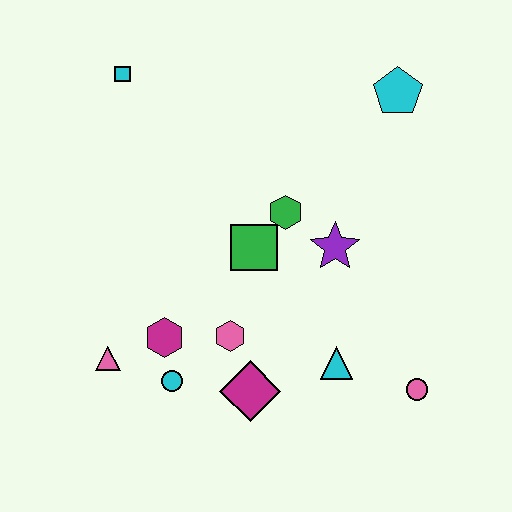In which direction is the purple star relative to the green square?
The purple star is to the right of the green square.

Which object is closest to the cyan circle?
The magenta hexagon is closest to the cyan circle.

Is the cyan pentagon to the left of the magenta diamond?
No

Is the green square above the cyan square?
No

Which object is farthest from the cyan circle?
The cyan pentagon is farthest from the cyan circle.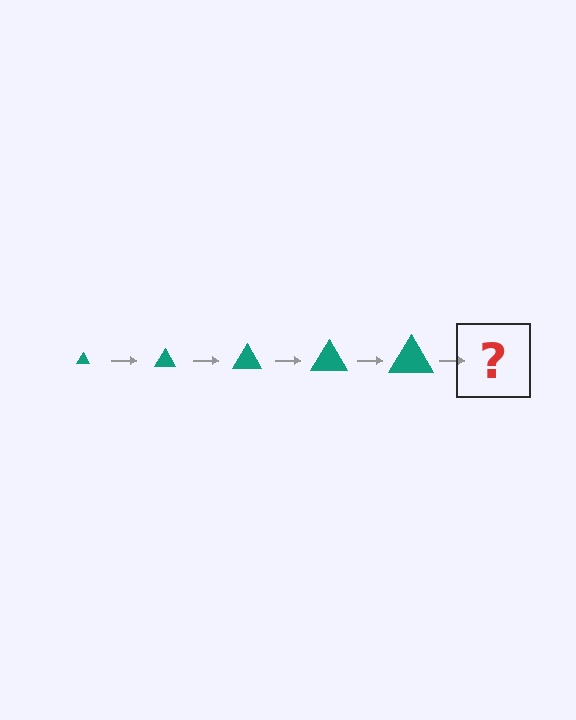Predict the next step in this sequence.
The next step is a teal triangle, larger than the previous one.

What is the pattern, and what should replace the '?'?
The pattern is that the triangle gets progressively larger each step. The '?' should be a teal triangle, larger than the previous one.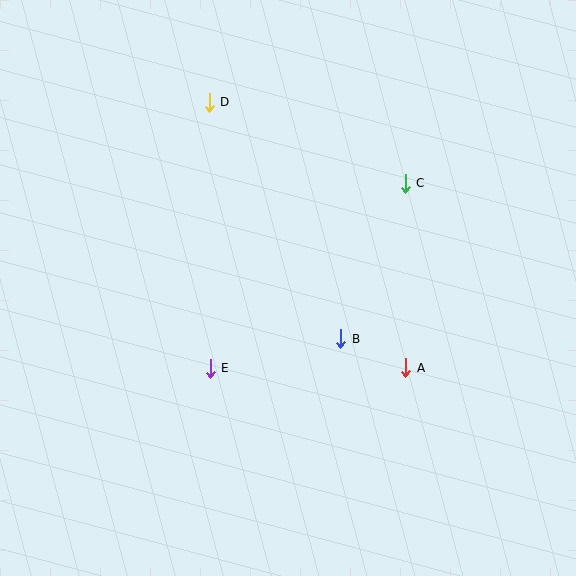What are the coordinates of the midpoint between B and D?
The midpoint between B and D is at (275, 221).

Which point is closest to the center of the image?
Point B at (341, 339) is closest to the center.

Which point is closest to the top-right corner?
Point C is closest to the top-right corner.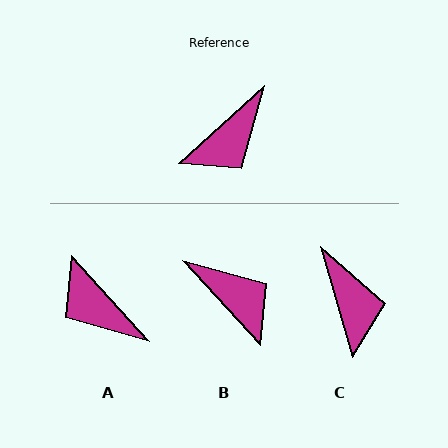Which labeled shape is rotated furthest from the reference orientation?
B, about 90 degrees away.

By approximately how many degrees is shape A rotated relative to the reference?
Approximately 90 degrees clockwise.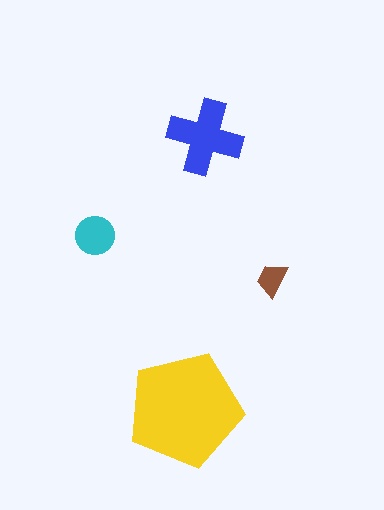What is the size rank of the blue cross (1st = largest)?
2nd.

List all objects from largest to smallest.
The yellow pentagon, the blue cross, the cyan circle, the brown trapezoid.